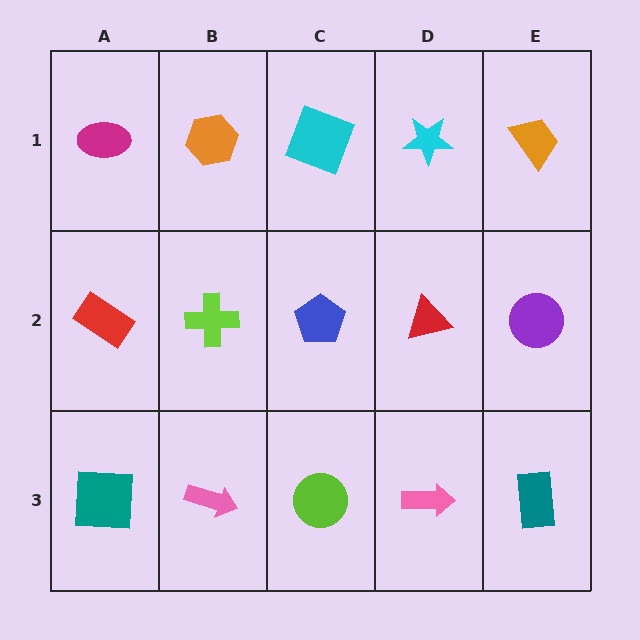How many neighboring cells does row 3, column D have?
3.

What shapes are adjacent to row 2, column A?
A magenta ellipse (row 1, column A), a teal square (row 3, column A), a lime cross (row 2, column B).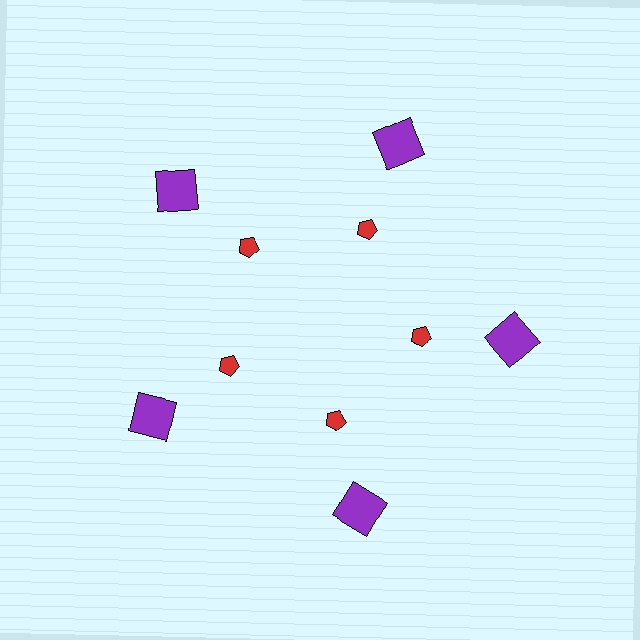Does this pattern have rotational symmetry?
Yes, this pattern has 5-fold rotational symmetry. It looks the same after rotating 72 degrees around the center.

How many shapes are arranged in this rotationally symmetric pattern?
There are 10 shapes, arranged in 5 groups of 2.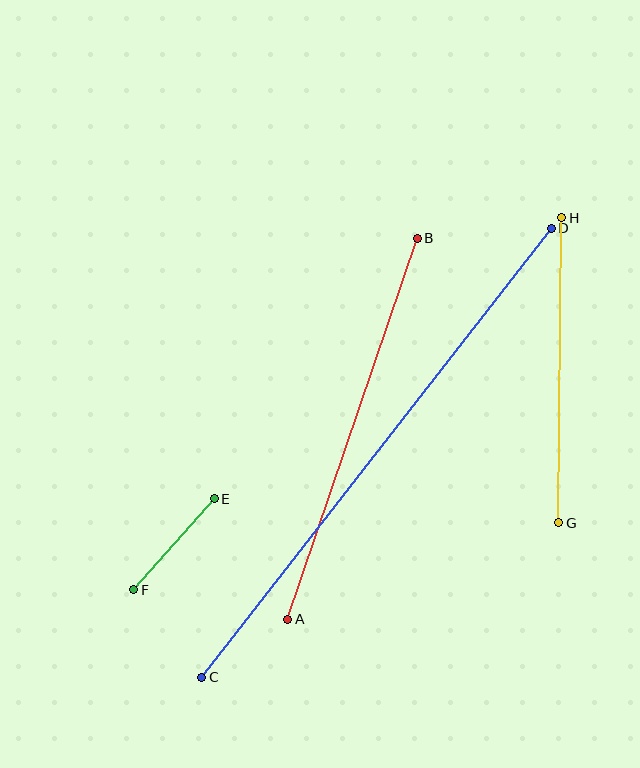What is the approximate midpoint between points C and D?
The midpoint is at approximately (377, 453) pixels.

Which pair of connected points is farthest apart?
Points C and D are farthest apart.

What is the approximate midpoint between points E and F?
The midpoint is at approximately (174, 544) pixels.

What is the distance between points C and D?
The distance is approximately 569 pixels.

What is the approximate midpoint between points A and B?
The midpoint is at approximately (352, 429) pixels.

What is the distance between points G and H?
The distance is approximately 305 pixels.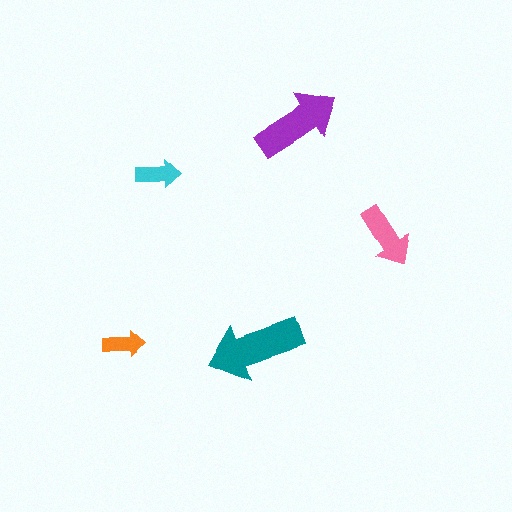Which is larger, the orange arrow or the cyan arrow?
The cyan one.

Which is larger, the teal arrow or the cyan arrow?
The teal one.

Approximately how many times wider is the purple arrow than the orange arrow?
About 2 times wider.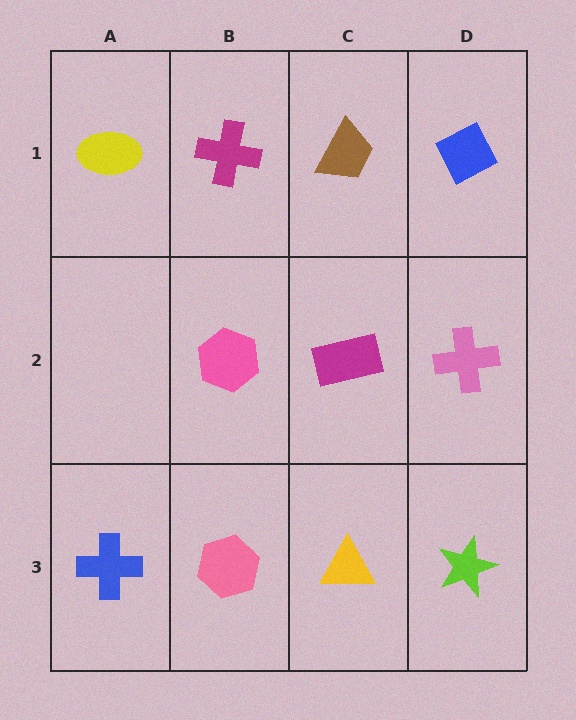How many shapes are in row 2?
3 shapes.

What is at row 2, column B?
A pink hexagon.